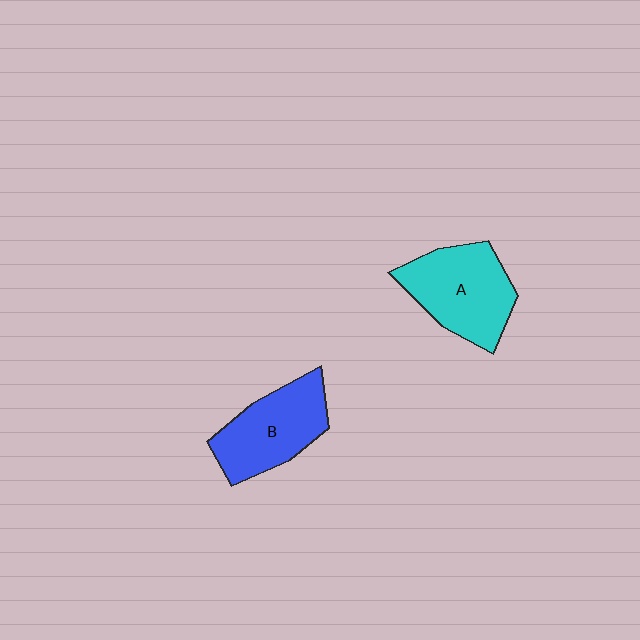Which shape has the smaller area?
Shape B (blue).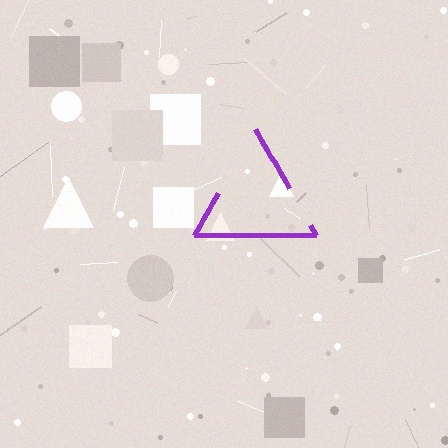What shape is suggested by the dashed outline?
The dashed outline suggests a triangle.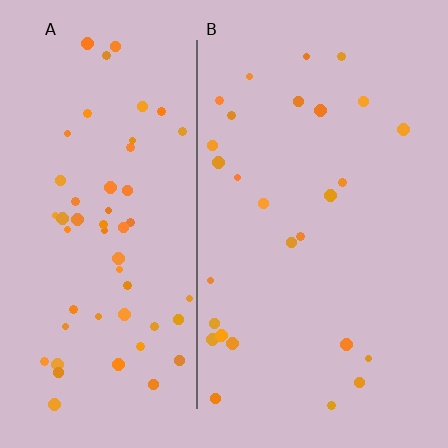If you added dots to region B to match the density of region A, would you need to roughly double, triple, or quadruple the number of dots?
Approximately double.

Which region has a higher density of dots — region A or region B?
A (the left).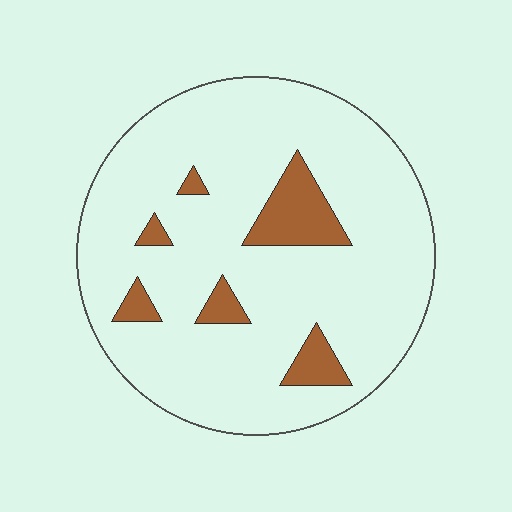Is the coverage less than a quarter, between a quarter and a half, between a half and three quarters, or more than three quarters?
Less than a quarter.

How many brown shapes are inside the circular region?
6.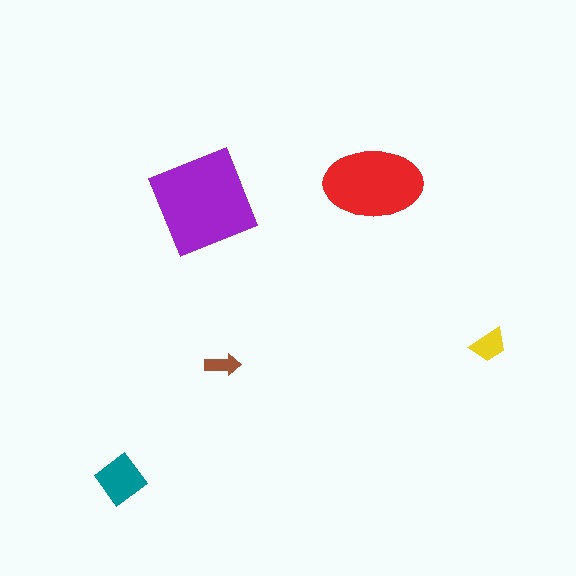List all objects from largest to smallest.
The purple square, the red ellipse, the teal diamond, the yellow trapezoid, the brown arrow.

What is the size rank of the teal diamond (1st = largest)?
3rd.